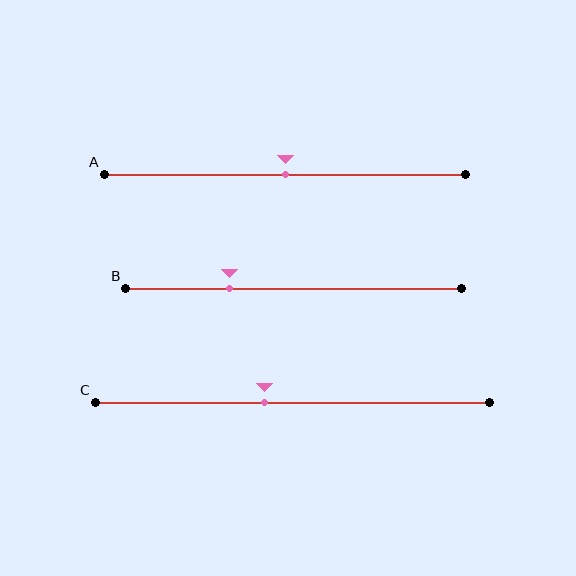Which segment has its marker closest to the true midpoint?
Segment A has its marker closest to the true midpoint.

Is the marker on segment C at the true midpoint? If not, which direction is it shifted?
No, the marker on segment C is shifted to the left by about 7% of the segment length.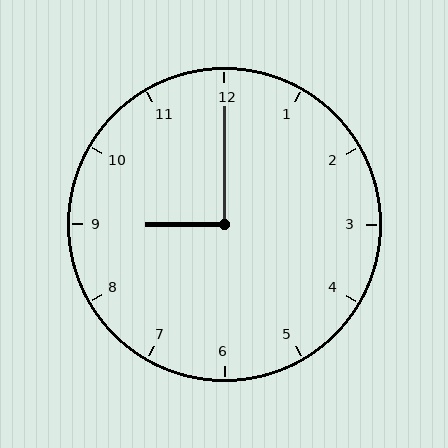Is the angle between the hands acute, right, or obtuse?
It is right.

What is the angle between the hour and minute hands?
Approximately 90 degrees.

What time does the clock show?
9:00.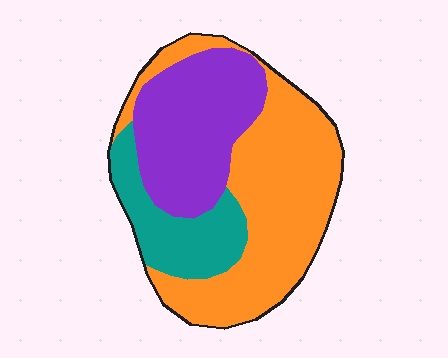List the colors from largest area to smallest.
From largest to smallest: orange, purple, teal.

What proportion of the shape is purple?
Purple takes up about one third (1/3) of the shape.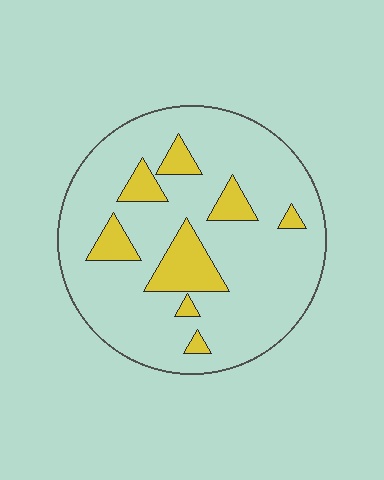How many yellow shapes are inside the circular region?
8.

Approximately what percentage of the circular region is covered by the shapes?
Approximately 15%.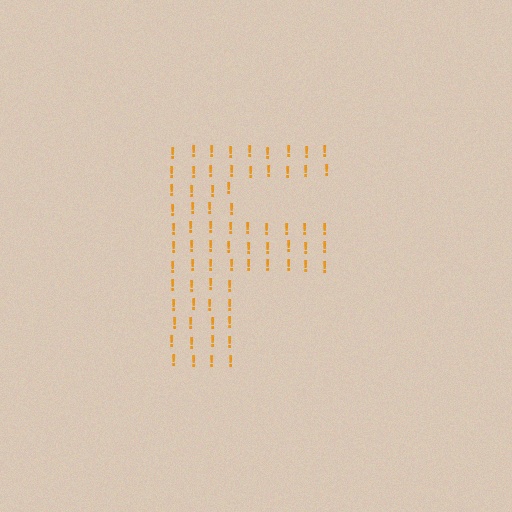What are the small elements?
The small elements are exclamation marks.